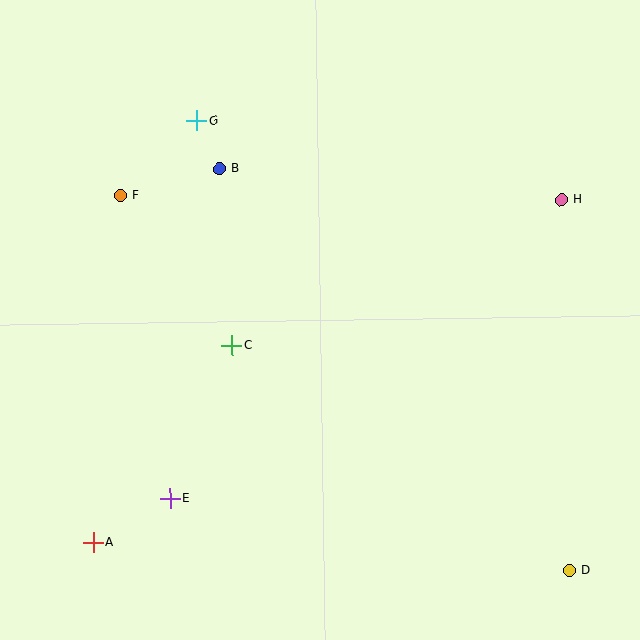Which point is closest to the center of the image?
Point C at (232, 345) is closest to the center.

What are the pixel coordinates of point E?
Point E is at (170, 498).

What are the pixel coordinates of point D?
Point D is at (569, 571).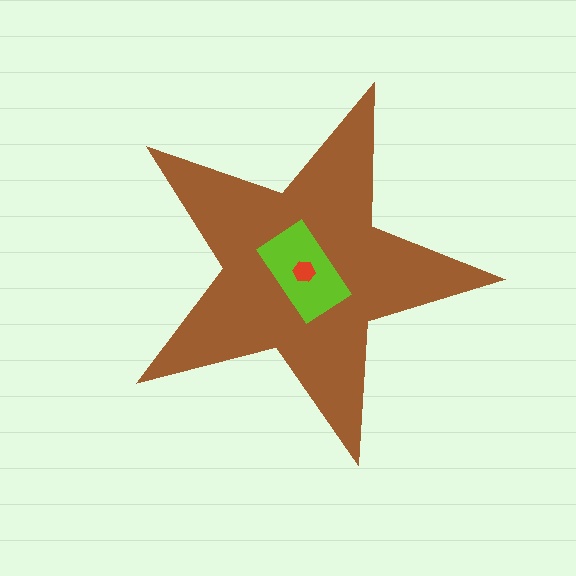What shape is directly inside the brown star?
The lime rectangle.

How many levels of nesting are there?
3.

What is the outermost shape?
The brown star.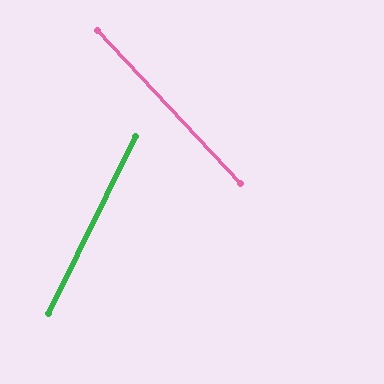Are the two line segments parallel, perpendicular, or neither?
Neither parallel nor perpendicular — they differ by about 69°.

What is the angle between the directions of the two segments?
Approximately 69 degrees.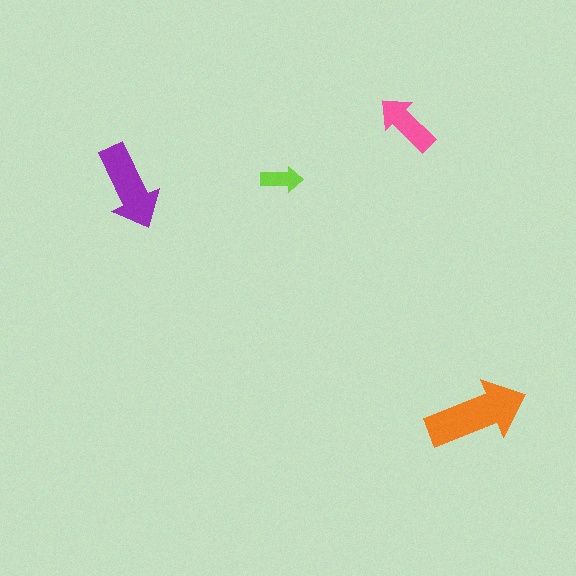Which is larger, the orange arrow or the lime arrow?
The orange one.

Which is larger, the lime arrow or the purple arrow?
The purple one.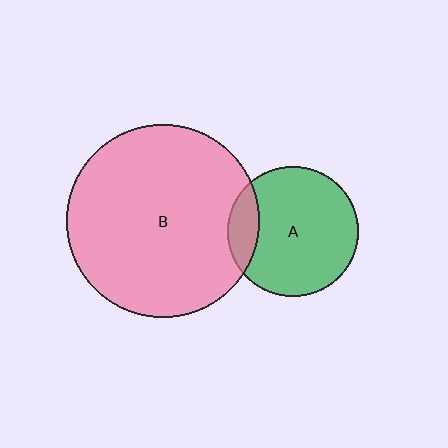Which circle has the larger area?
Circle B (pink).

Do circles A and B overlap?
Yes.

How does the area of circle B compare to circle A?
Approximately 2.2 times.